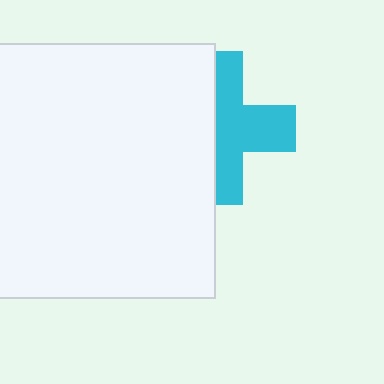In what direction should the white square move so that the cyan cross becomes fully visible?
The white square should move left. That is the shortest direction to clear the overlap and leave the cyan cross fully visible.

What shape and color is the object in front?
The object in front is a white square.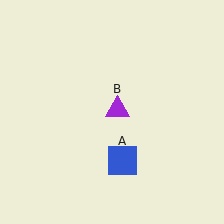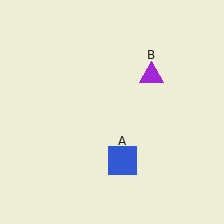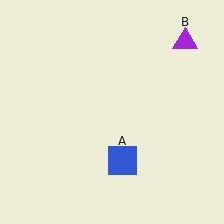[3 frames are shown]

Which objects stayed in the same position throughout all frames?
Blue square (object A) remained stationary.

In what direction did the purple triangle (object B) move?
The purple triangle (object B) moved up and to the right.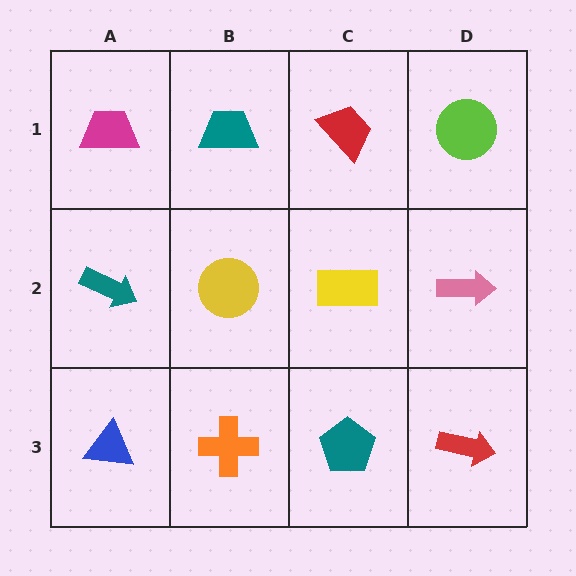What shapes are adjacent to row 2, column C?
A red trapezoid (row 1, column C), a teal pentagon (row 3, column C), a yellow circle (row 2, column B), a pink arrow (row 2, column D).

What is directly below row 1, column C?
A yellow rectangle.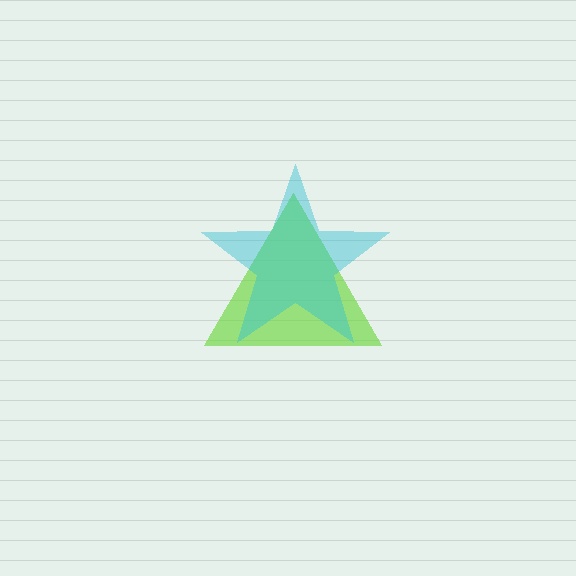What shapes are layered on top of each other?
The layered shapes are: a lime triangle, a cyan star.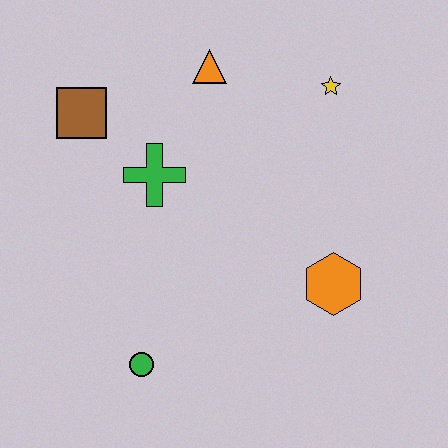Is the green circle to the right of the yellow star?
No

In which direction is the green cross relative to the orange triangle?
The green cross is below the orange triangle.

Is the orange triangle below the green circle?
No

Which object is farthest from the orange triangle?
The green circle is farthest from the orange triangle.